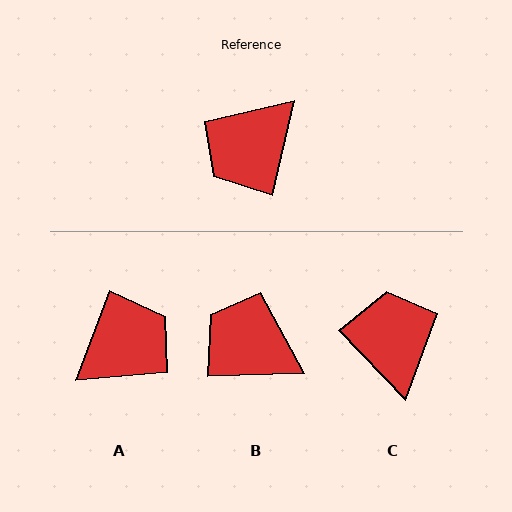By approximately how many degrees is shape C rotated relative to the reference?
Approximately 123 degrees clockwise.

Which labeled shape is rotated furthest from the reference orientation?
A, about 172 degrees away.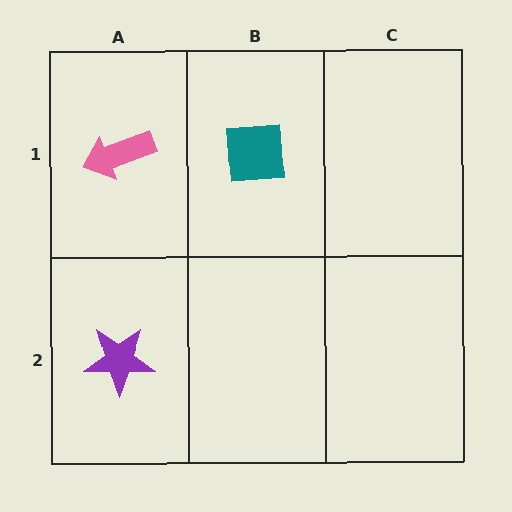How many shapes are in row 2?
1 shape.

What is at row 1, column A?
A pink arrow.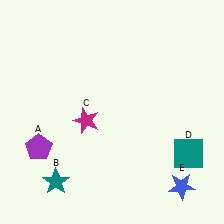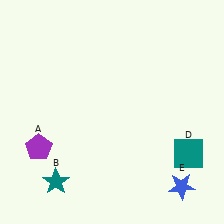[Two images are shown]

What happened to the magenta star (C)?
The magenta star (C) was removed in Image 2. It was in the bottom-left area of Image 1.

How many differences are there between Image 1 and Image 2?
There is 1 difference between the two images.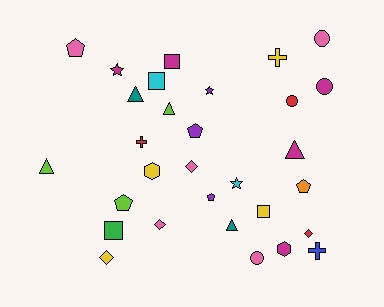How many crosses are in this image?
There are 3 crosses.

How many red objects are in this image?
There are 3 red objects.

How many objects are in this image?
There are 30 objects.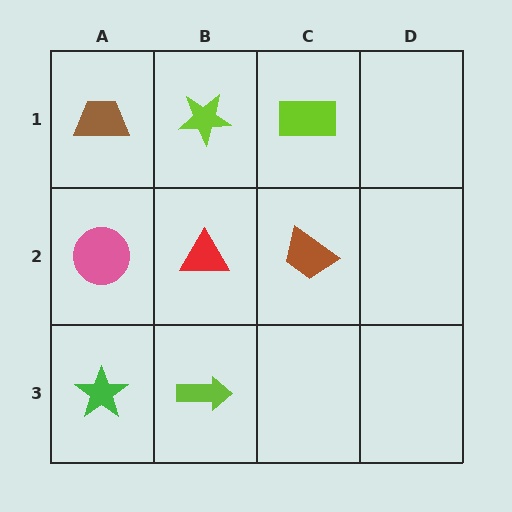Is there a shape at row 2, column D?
No, that cell is empty.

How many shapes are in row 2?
3 shapes.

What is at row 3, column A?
A green star.